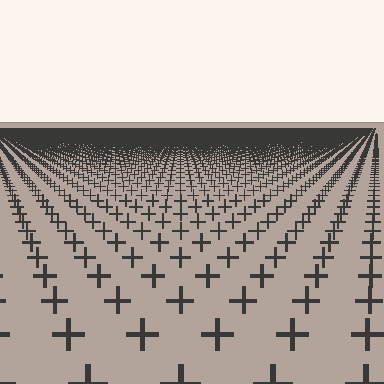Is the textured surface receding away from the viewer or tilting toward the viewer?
The surface is receding away from the viewer. Texture elements get smaller and denser toward the top.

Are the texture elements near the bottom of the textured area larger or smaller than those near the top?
Larger. Near the bottom, elements are closer to the viewer and appear at a bigger on-screen size.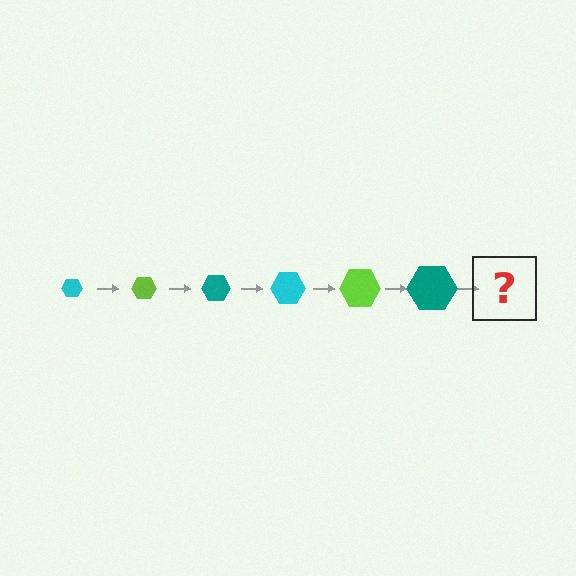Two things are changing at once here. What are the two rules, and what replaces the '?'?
The two rules are that the hexagon grows larger each step and the color cycles through cyan, lime, and teal. The '?' should be a cyan hexagon, larger than the previous one.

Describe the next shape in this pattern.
It should be a cyan hexagon, larger than the previous one.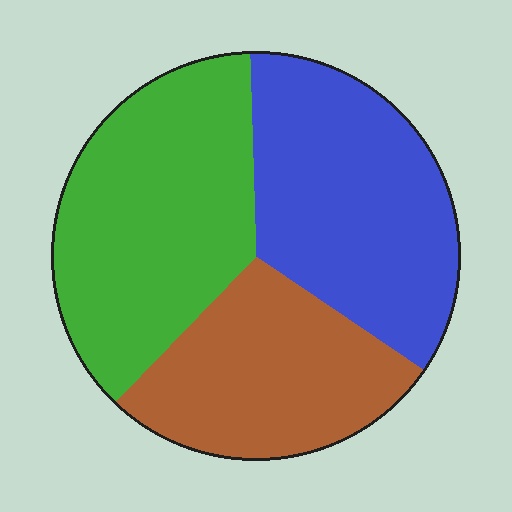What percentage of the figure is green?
Green takes up about three eighths (3/8) of the figure.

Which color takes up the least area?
Brown, at roughly 30%.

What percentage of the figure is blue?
Blue covers about 35% of the figure.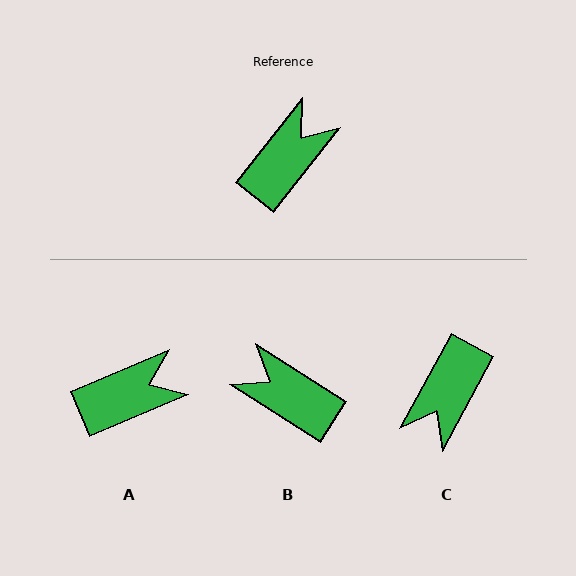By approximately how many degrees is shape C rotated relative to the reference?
Approximately 171 degrees clockwise.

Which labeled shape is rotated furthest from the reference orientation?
C, about 171 degrees away.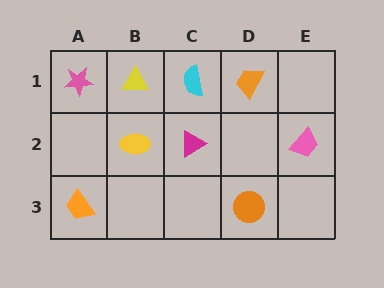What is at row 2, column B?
A yellow ellipse.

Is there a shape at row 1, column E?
No, that cell is empty.